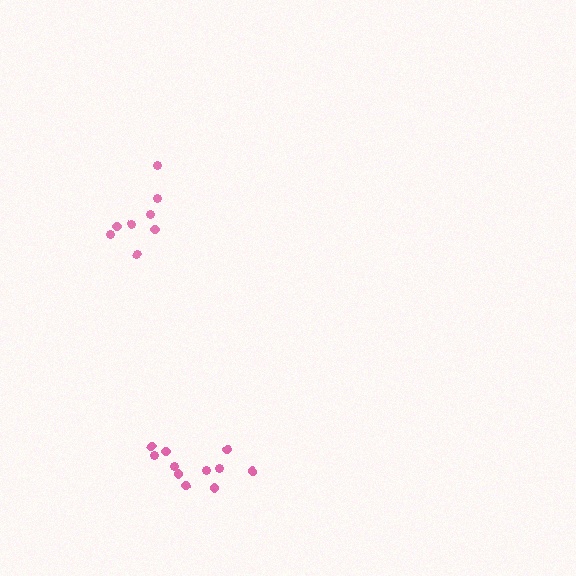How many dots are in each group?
Group 1: 11 dots, Group 2: 8 dots (19 total).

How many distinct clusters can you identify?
There are 2 distinct clusters.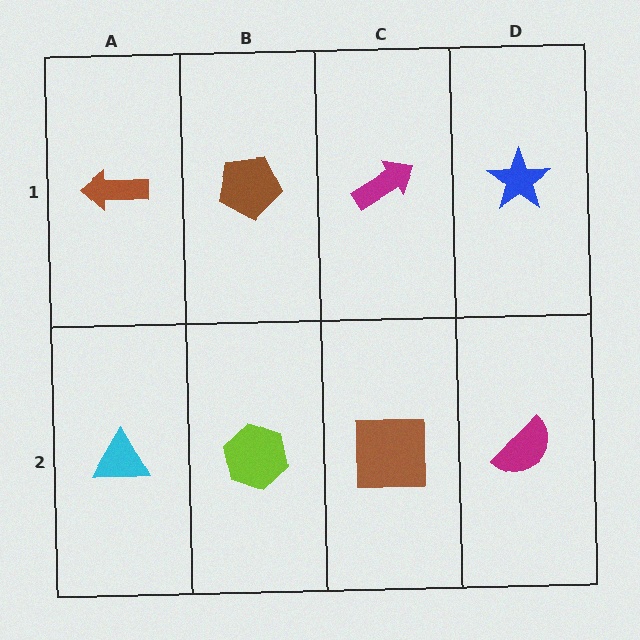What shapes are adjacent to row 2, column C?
A magenta arrow (row 1, column C), a lime hexagon (row 2, column B), a magenta semicircle (row 2, column D).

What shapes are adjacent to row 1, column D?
A magenta semicircle (row 2, column D), a magenta arrow (row 1, column C).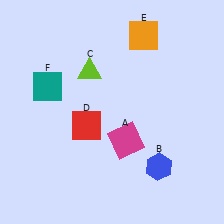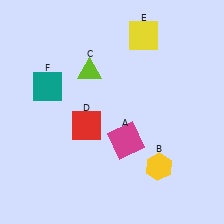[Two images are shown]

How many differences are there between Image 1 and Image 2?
There are 2 differences between the two images.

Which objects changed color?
B changed from blue to yellow. E changed from orange to yellow.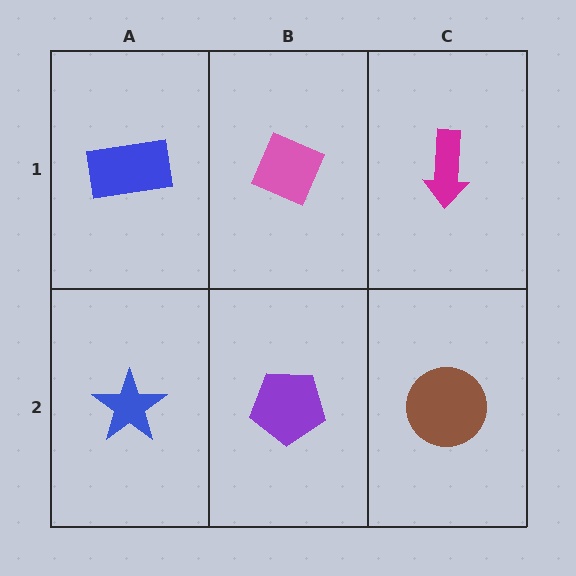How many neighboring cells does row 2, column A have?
2.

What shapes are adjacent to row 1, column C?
A brown circle (row 2, column C), a pink diamond (row 1, column B).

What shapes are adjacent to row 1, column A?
A blue star (row 2, column A), a pink diamond (row 1, column B).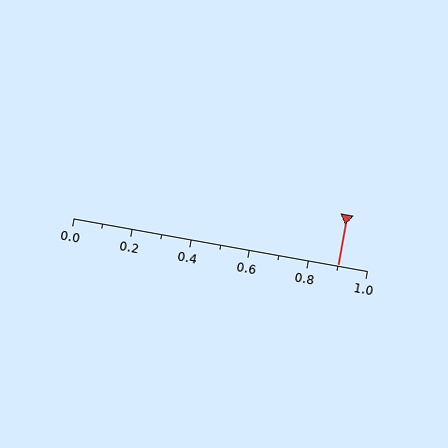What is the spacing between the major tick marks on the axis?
The major ticks are spaced 0.2 apart.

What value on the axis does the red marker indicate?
The marker indicates approximately 0.9.